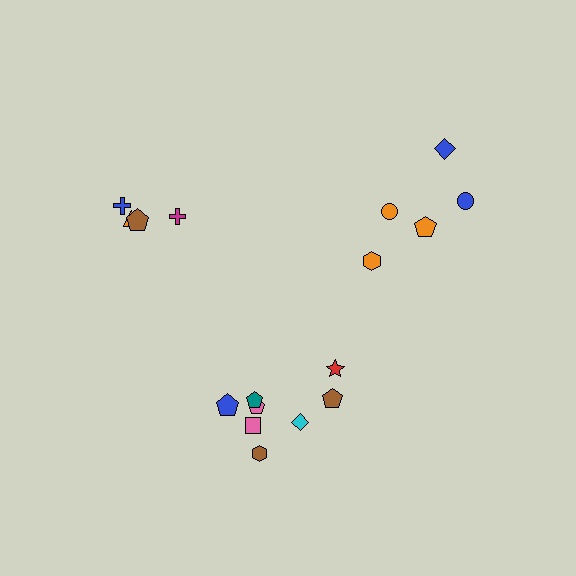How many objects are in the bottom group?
There are 8 objects.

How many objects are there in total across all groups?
There are 18 objects.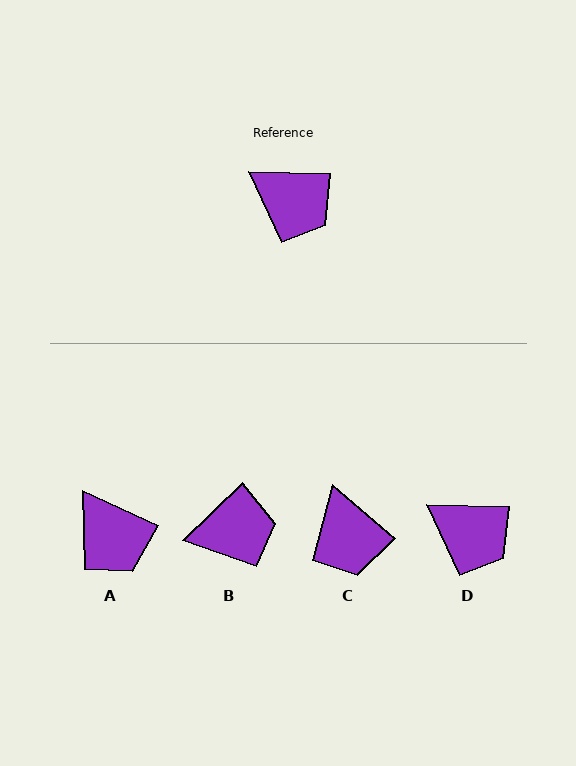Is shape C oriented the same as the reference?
No, it is off by about 39 degrees.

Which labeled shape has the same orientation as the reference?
D.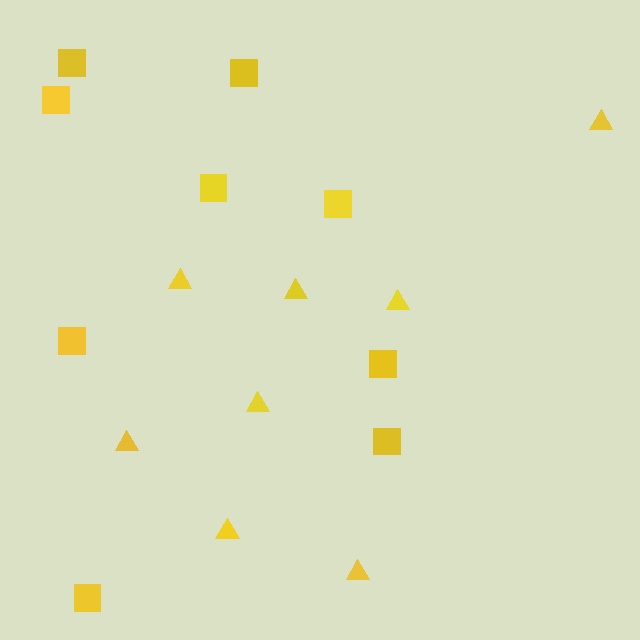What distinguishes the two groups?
There are 2 groups: one group of squares (9) and one group of triangles (8).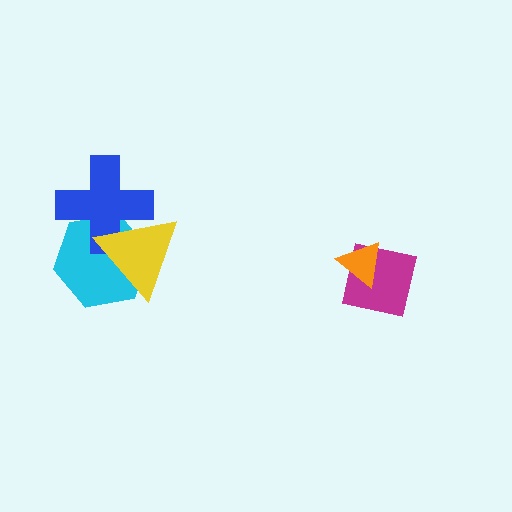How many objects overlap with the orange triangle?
1 object overlaps with the orange triangle.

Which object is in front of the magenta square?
The orange triangle is in front of the magenta square.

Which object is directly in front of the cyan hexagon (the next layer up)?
The blue cross is directly in front of the cyan hexagon.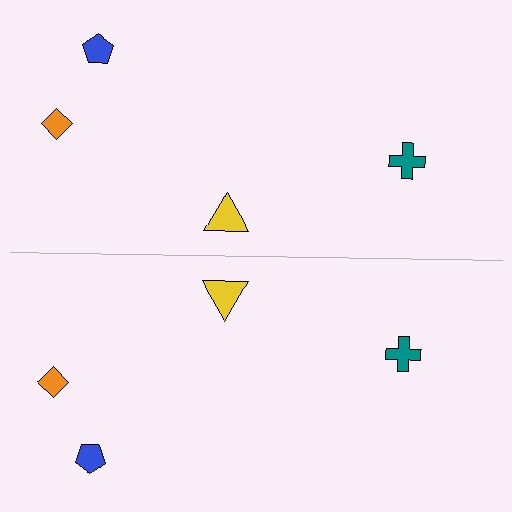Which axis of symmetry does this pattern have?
The pattern has a horizontal axis of symmetry running through the center of the image.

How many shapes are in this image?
There are 8 shapes in this image.